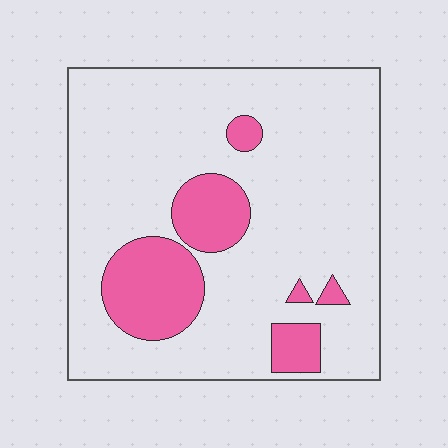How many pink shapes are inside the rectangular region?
6.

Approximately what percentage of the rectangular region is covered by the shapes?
Approximately 20%.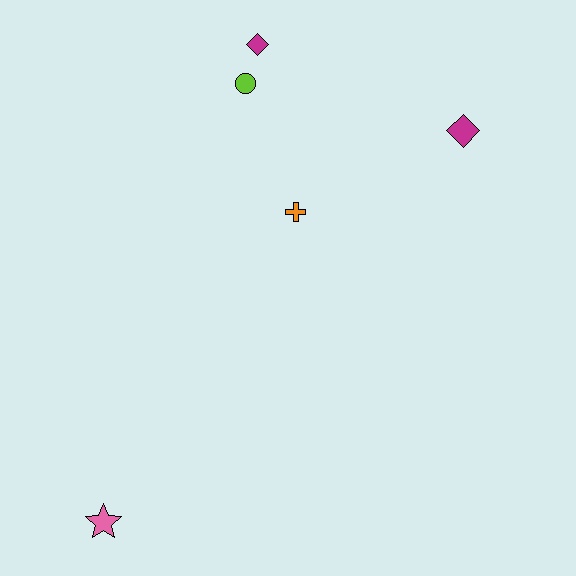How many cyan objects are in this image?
There are no cyan objects.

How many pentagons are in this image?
There are no pentagons.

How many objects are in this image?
There are 5 objects.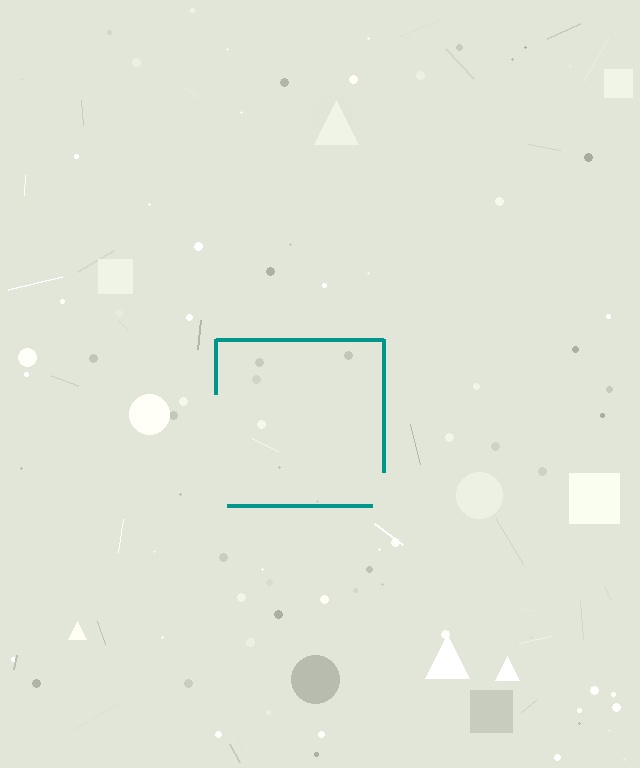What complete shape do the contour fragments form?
The contour fragments form a square.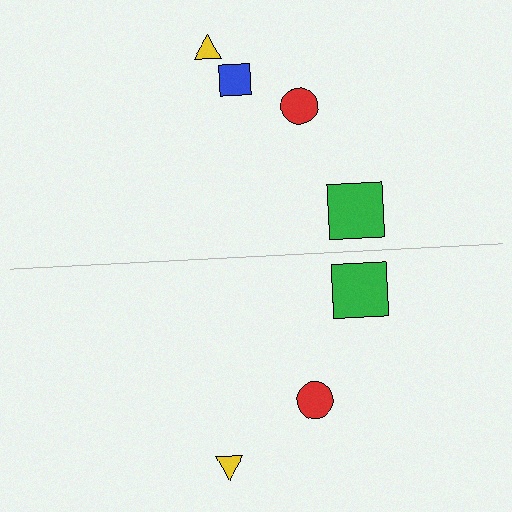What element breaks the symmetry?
A blue square is missing from the bottom side.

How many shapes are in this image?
There are 7 shapes in this image.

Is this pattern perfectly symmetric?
No, the pattern is not perfectly symmetric. A blue square is missing from the bottom side.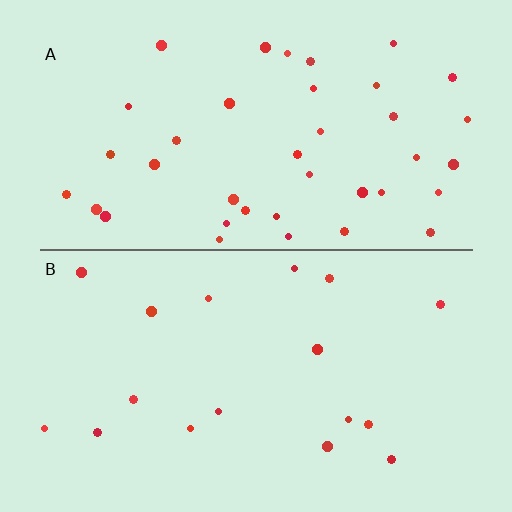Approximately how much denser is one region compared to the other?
Approximately 2.3× — region A over region B.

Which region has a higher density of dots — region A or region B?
A (the top).